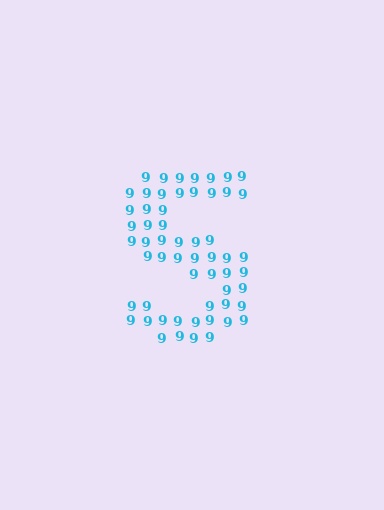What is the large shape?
The large shape is the letter S.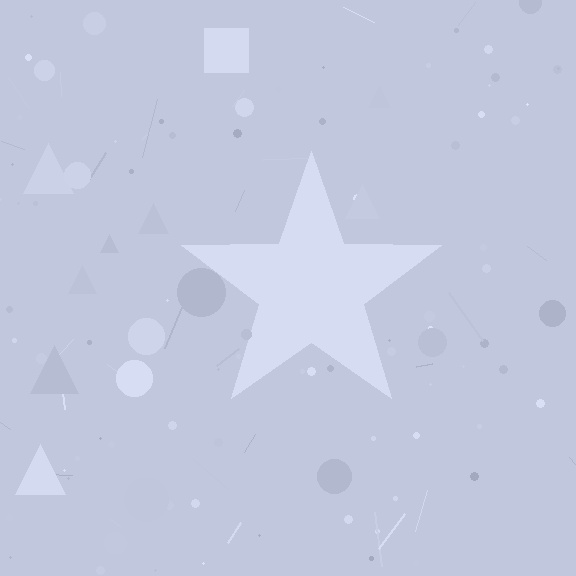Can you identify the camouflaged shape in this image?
The camouflaged shape is a star.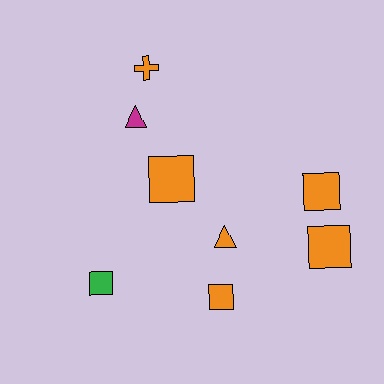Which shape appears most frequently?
Square, with 5 objects.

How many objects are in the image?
There are 8 objects.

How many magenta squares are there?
There are no magenta squares.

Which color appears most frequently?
Orange, with 6 objects.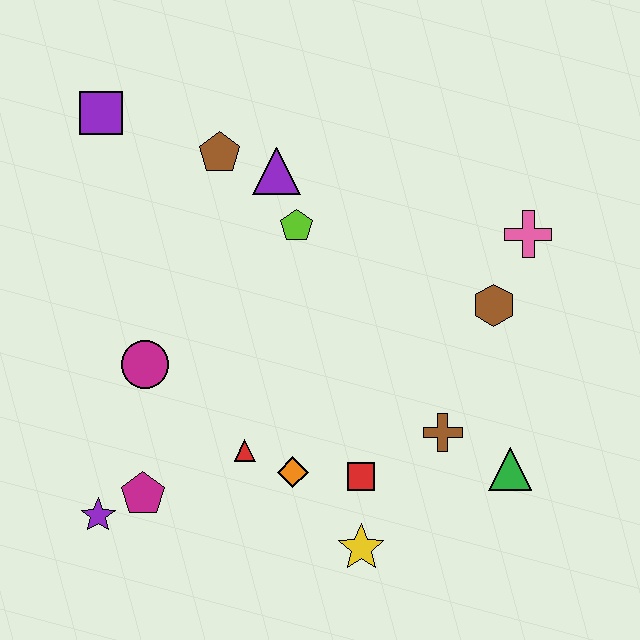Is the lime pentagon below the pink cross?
No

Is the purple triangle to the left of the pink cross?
Yes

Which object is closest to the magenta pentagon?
The purple star is closest to the magenta pentagon.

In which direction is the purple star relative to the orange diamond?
The purple star is to the left of the orange diamond.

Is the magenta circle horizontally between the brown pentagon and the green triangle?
No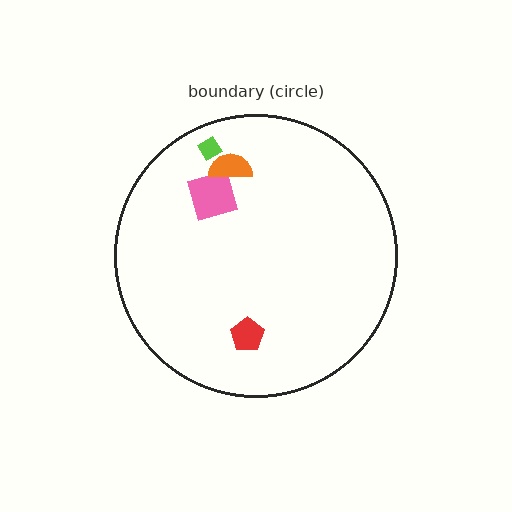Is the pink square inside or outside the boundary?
Inside.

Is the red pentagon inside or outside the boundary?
Inside.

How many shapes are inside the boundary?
4 inside, 0 outside.